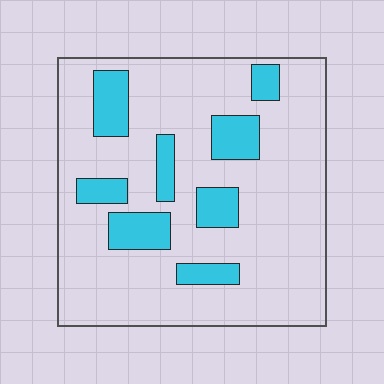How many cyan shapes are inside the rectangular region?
8.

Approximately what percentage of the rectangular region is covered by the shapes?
Approximately 20%.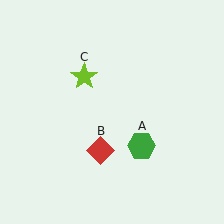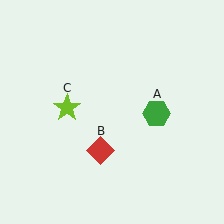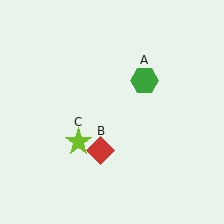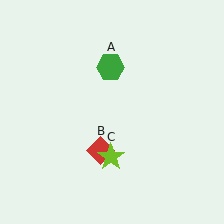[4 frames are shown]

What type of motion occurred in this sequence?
The green hexagon (object A), lime star (object C) rotated counterclockwise around the center of the scene.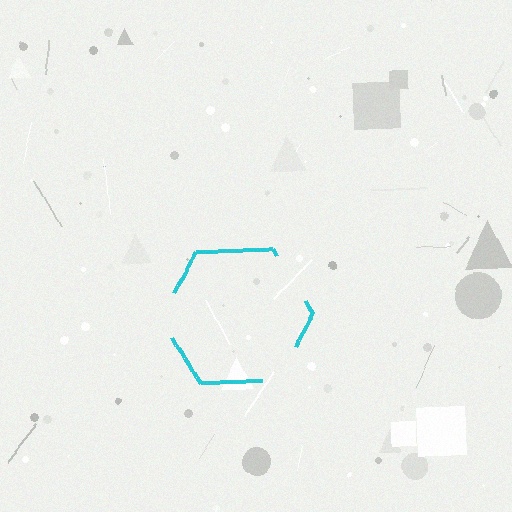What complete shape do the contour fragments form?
The contour fragments form a hexagon.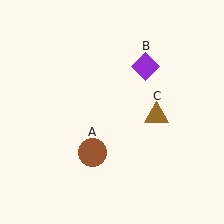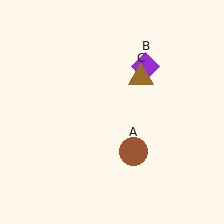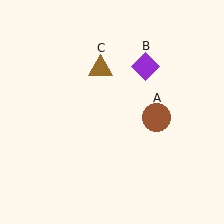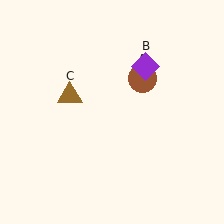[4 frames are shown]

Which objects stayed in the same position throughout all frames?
Purple diamond (object B) remained stationary.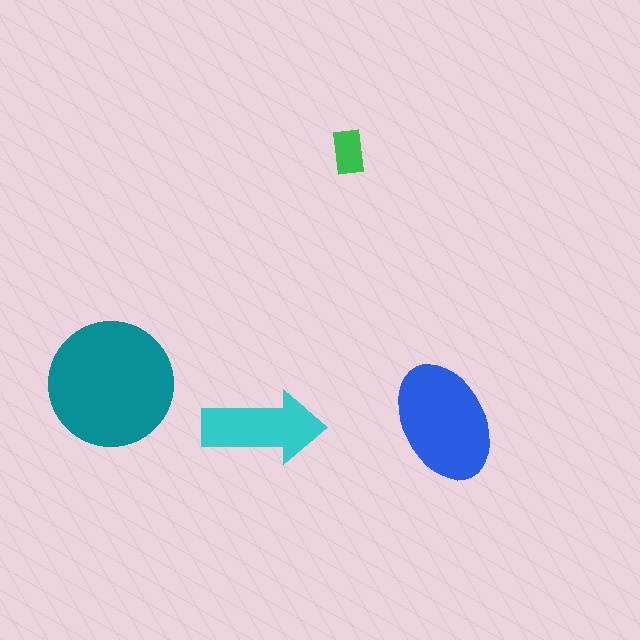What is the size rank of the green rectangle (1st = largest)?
4th.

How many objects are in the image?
There are 4 objects in the image.